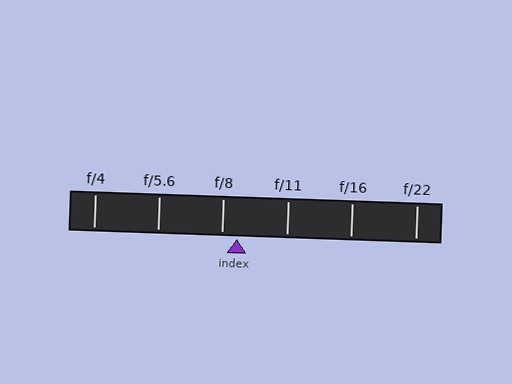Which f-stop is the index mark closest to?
The index mark is closest to f/8.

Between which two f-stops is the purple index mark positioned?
The index mark is between f/8 and f/11.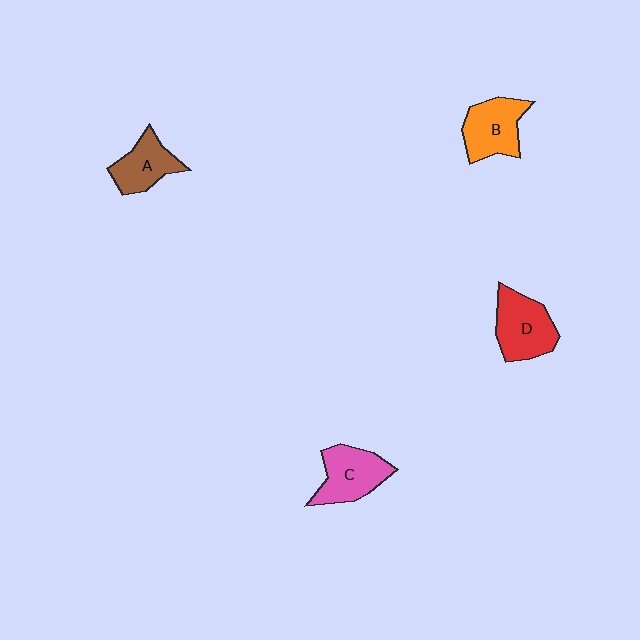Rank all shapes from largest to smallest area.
From largest to smallest: D (red), C (pink), B (orange), A (brown).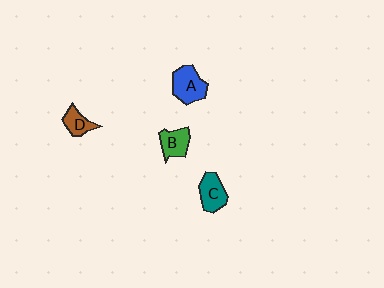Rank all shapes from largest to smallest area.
From largest to smallest: A (blue), C (teal), B (green), D (brown).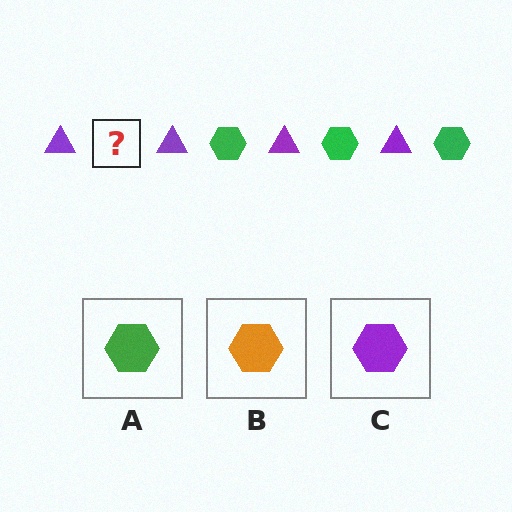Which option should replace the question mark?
Option A.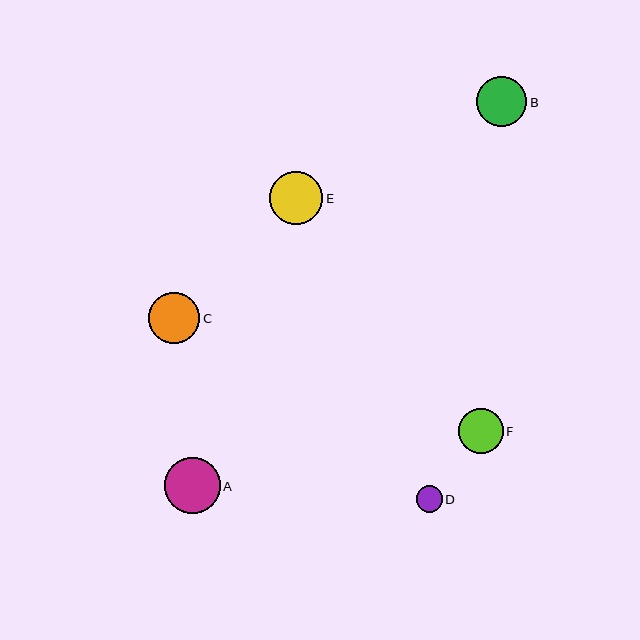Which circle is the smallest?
Circle D is the smallest with a size of approximately 26 pixels.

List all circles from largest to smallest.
From largest to smallest: A, E, C, B, F, D.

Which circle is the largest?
Circle A is the largest with a size of approximately 56 pixels.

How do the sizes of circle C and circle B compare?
Circle C and circle B are approximately the same size.